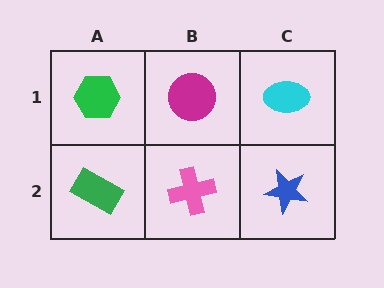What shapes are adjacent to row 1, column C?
A blue star (row 2, column C), a magenta circle (row 1, column B).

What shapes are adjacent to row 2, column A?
A green hexagon (row 1, column A), a pink cross (row 2, column B).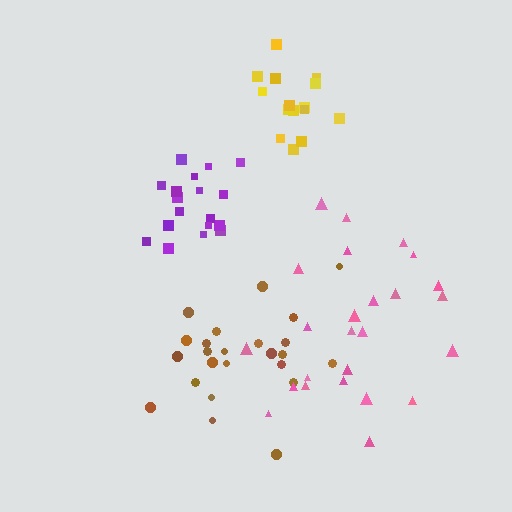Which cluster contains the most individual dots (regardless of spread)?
Pink (26).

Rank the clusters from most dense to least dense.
yellow, purple, brown, pink.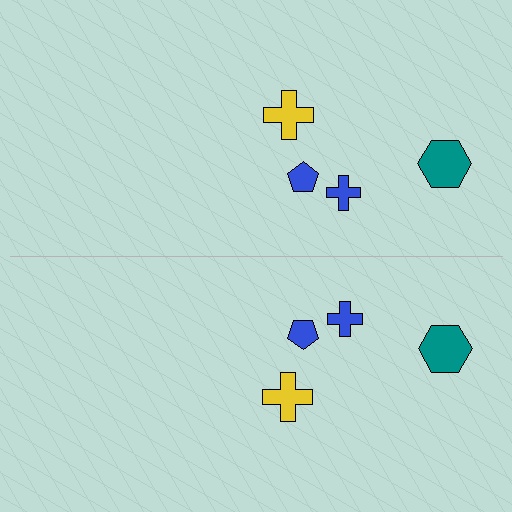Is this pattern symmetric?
Yes, this pattern has bilateral (reflection) symmetry.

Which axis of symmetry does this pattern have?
The pattern has a horizontal axis of symmetry running through the center of the image.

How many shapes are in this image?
There are 8 shapes in this image.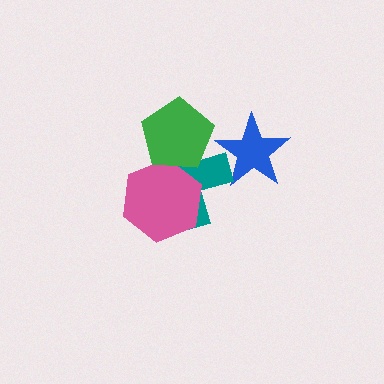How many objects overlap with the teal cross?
3 objects overlap with the teal cross.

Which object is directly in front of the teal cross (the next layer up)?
The pink hexagon is directly in front of the teal cross.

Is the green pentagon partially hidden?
No, no other shape covers it.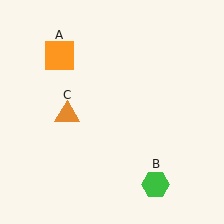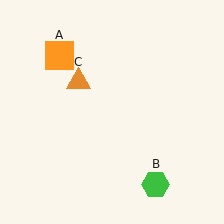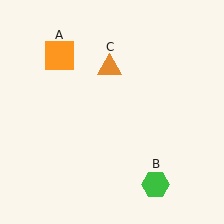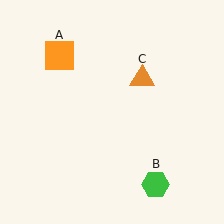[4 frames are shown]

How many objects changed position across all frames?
1 object changed position: orange triangle (object C).